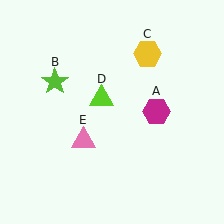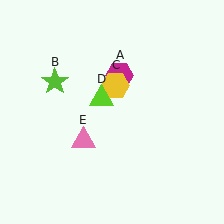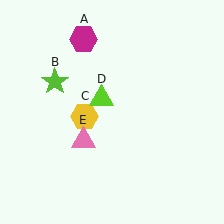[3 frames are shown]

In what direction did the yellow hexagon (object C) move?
The yellow hexagon (object C) moved down and to the left.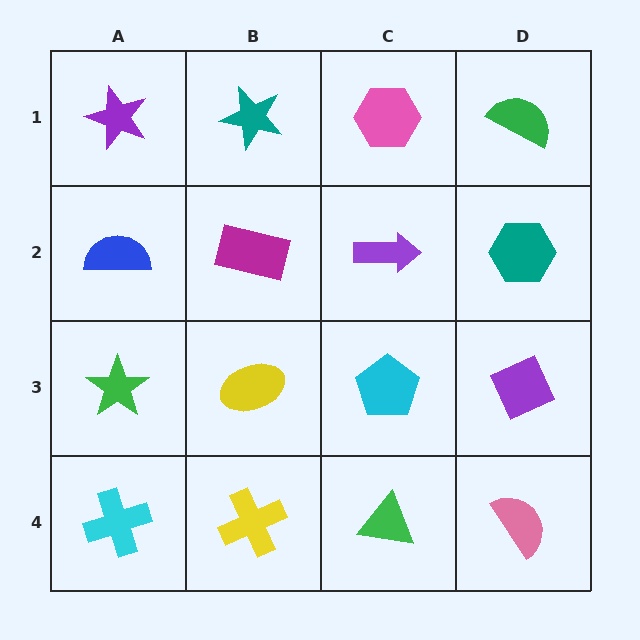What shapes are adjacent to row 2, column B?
A teal star (row 1, column B), a yellow ellipse (row 3, column B), a blue semicircle (row 2, column A), a purple arrow (row 2, column C).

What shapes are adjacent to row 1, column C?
A purple arrow (row 2, column C), a teal star (row 1, column B), a green semicircle (row 1, column D).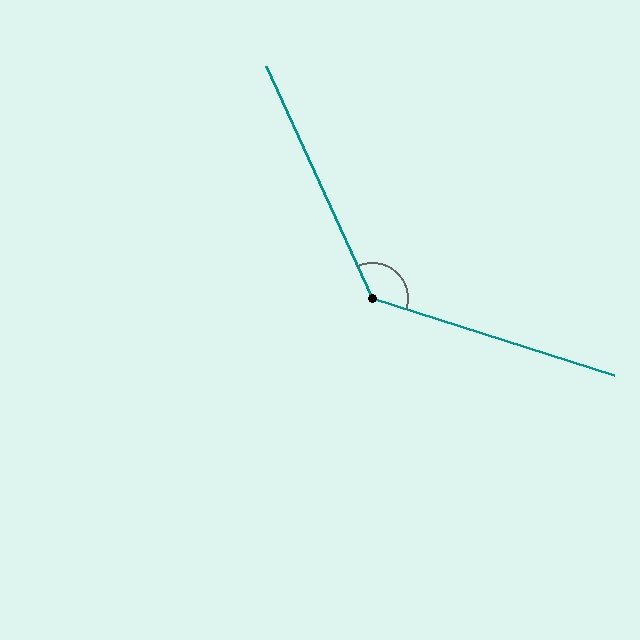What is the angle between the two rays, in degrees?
Approximately 132 degrees.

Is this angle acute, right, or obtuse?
It is obtuse.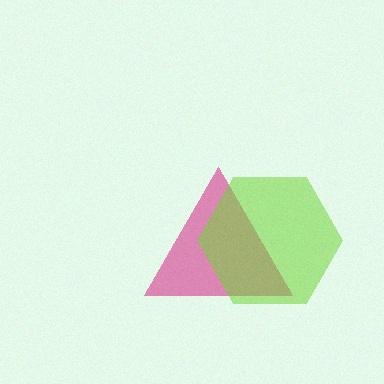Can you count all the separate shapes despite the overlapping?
Yes, there are 2 separate shapes.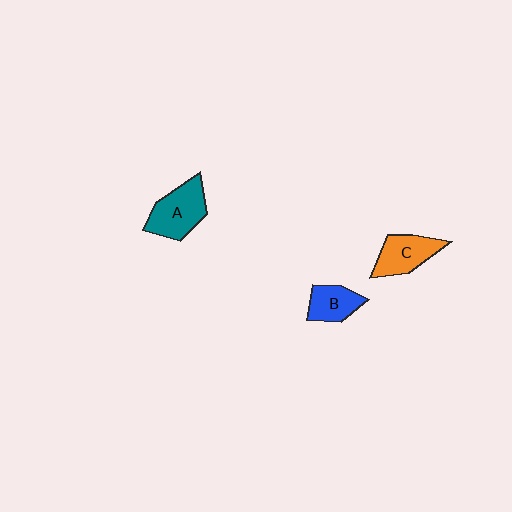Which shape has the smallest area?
Shape B (blue).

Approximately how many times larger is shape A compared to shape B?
Approximately 1.5 times.